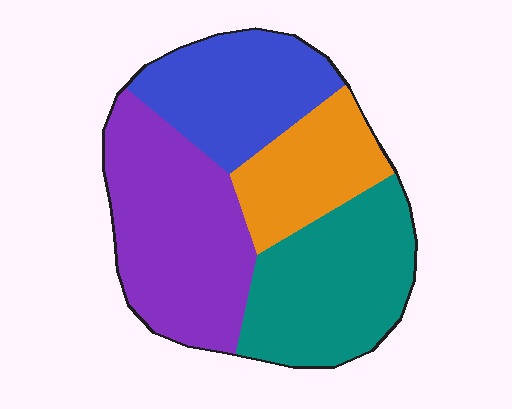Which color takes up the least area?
Orange, at roughly 15%.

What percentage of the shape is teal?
Teal covers about 30% of the shape.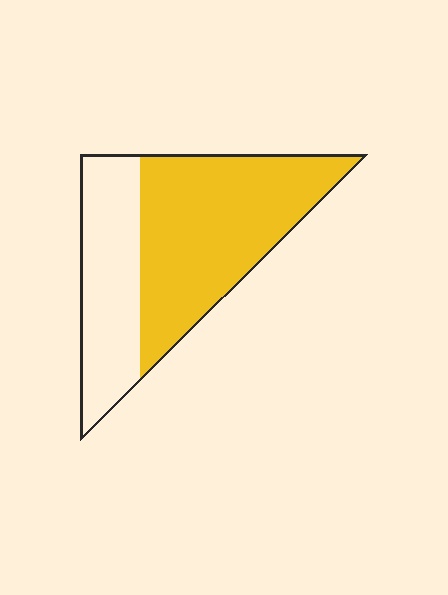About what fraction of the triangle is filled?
About five eighths (5/8).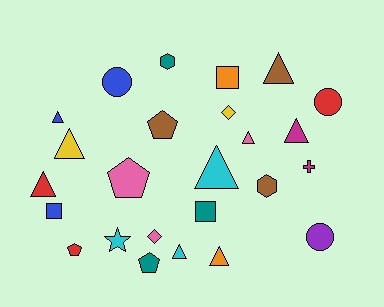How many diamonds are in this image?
There are 2 diamonds.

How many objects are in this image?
There are 25 objects.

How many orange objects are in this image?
There are 2 orange objects.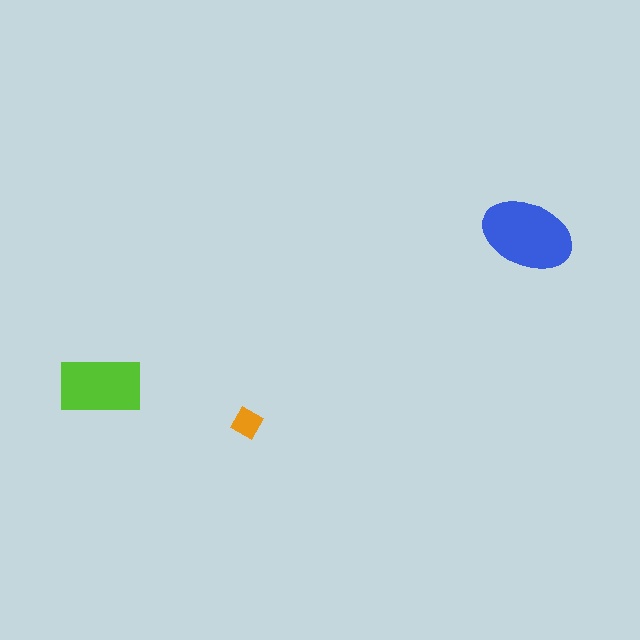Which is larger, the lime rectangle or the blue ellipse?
The blue ellipse.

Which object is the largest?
The blue ellipse.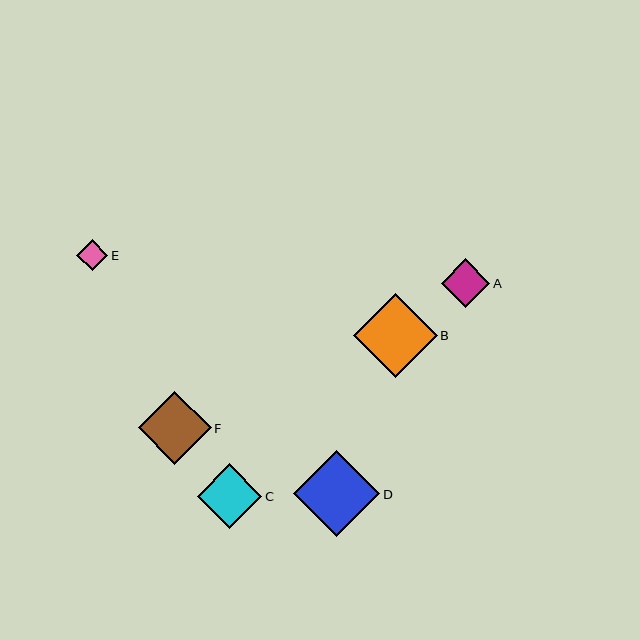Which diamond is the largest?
Diamond D is the largest with a size of approximately 87 pixels.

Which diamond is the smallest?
Diamond E is the smallest with a size of approximately 31 pixels.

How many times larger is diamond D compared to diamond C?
Diamond D is approximately 1.3 times the size of diamond C.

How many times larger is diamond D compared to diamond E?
Diamond D is approximately 2.8 times the size of diamond E.